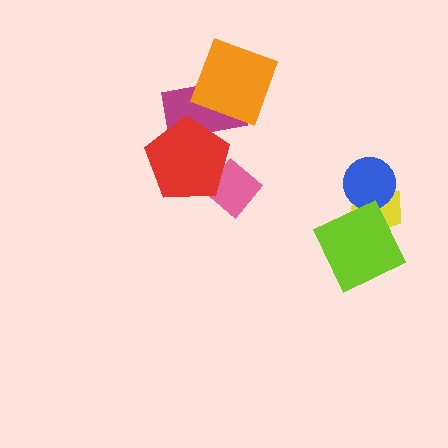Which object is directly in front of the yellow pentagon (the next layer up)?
The blue circle is directly in front of the yellow pentagon.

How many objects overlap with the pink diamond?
1 object overlaps with the pink diamond.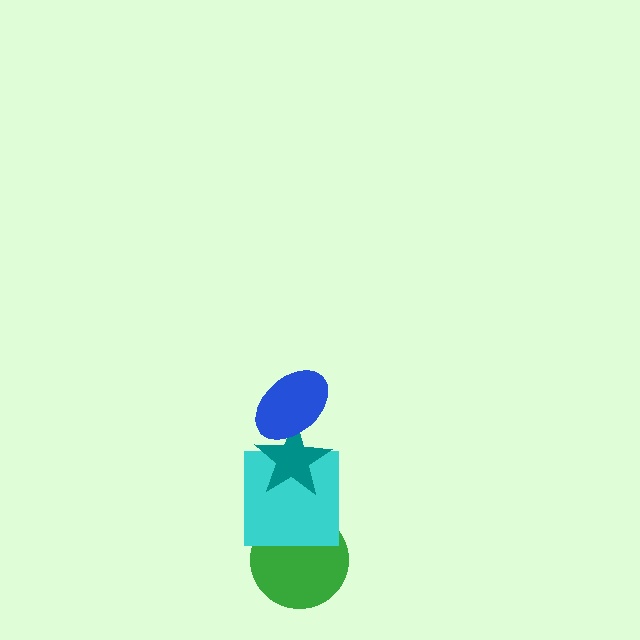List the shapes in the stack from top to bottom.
From top to bottom: the blue ellipse, the teal star, the cyan square, the green circle.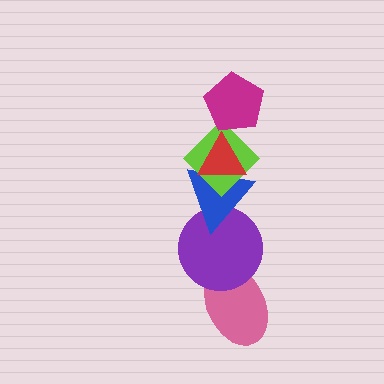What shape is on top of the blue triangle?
The lime diamond is on top of the blue triangle.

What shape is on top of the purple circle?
The blue triangle is on top of the purple circle.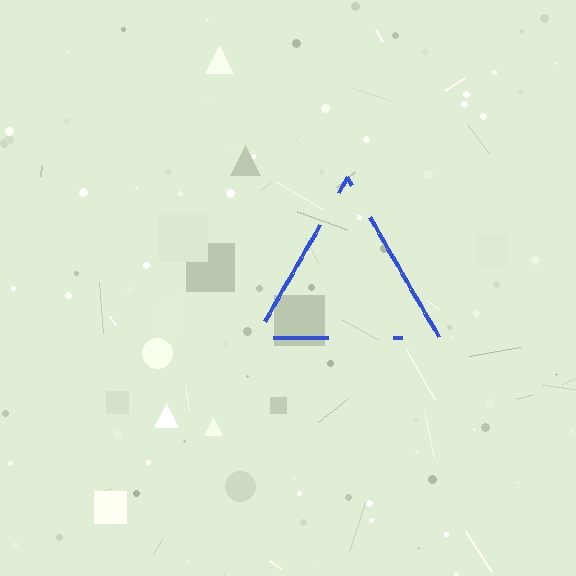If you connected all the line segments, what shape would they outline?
They would outline a triangle.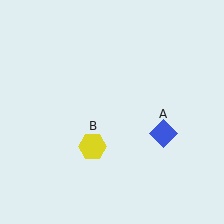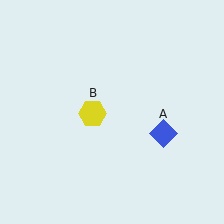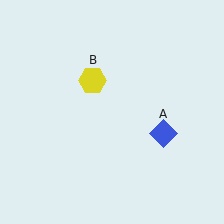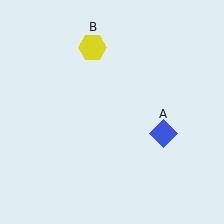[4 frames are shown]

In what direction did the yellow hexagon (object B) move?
The yellow hexagon (object B) moved up.